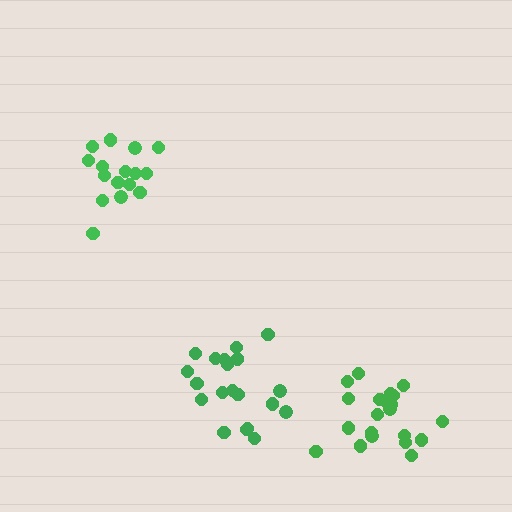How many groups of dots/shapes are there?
There are 3 groups.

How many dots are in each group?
Group 1: 16 dots, Group 2: 20 dots, Group 3: 21 dots (57 total).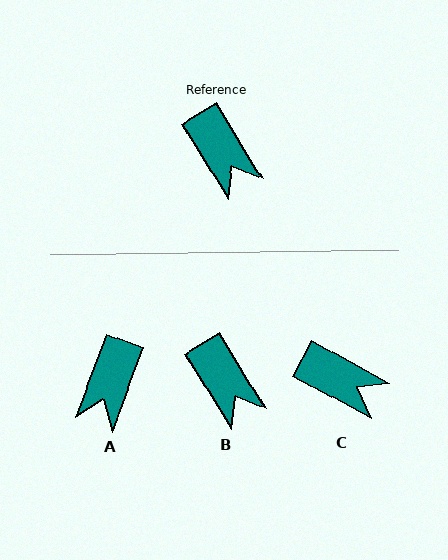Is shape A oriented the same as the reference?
No, it is off by about 52 degrees.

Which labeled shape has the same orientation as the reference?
B.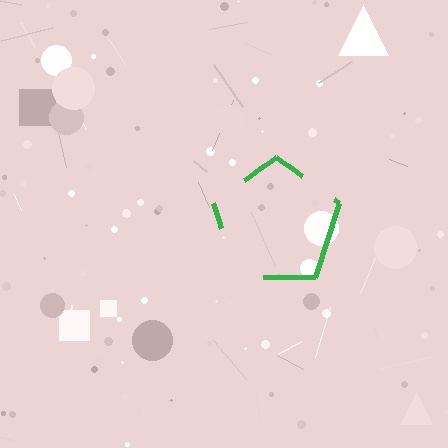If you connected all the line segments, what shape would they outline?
They would outline a pentagon.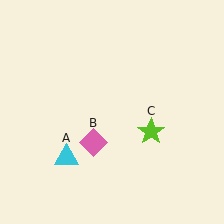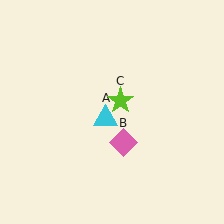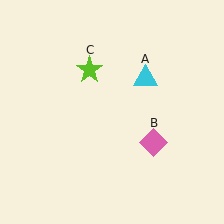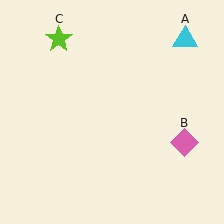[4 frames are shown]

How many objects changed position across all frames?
3 objects changed position: cyan triangle (object A), pink diamond (object B), lime star (object C).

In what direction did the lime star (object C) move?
The lime star (object C) moved up and to the left.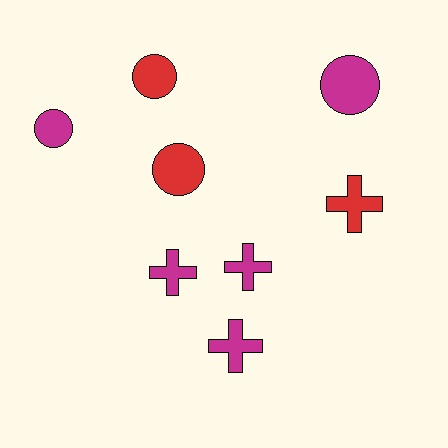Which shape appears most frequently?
Cross, with 4 objects.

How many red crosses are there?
There is 1 red cross.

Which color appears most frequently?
Magenta, with 5 objects.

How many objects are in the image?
There are 8 objects.